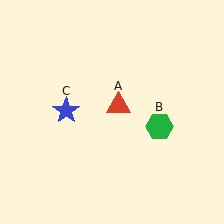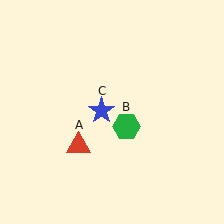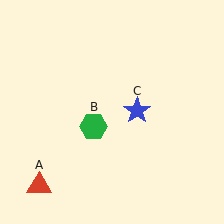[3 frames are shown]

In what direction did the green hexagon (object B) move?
The green hexagon (object B) moved left.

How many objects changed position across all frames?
3 objects changed position: red triangle (object A), green hexagon (object B), blue star (object C).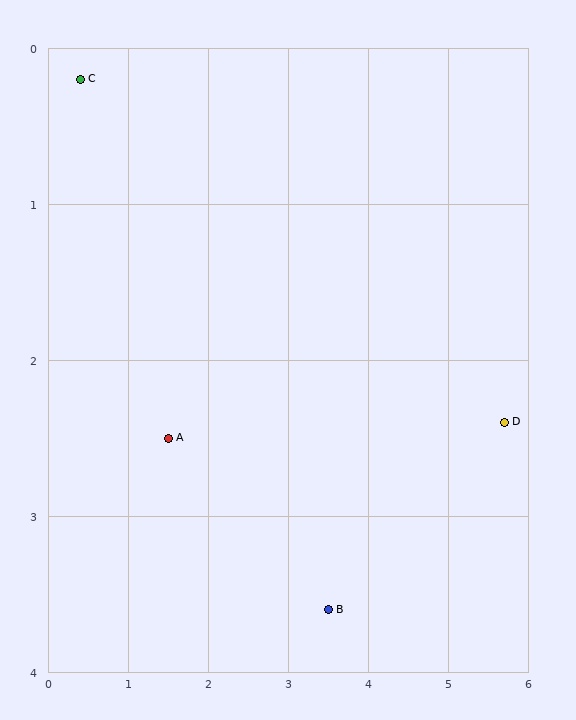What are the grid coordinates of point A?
Point A is at approximately (1.5, 2.5).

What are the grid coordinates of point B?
Point B is at approximately (3.5, 3.6).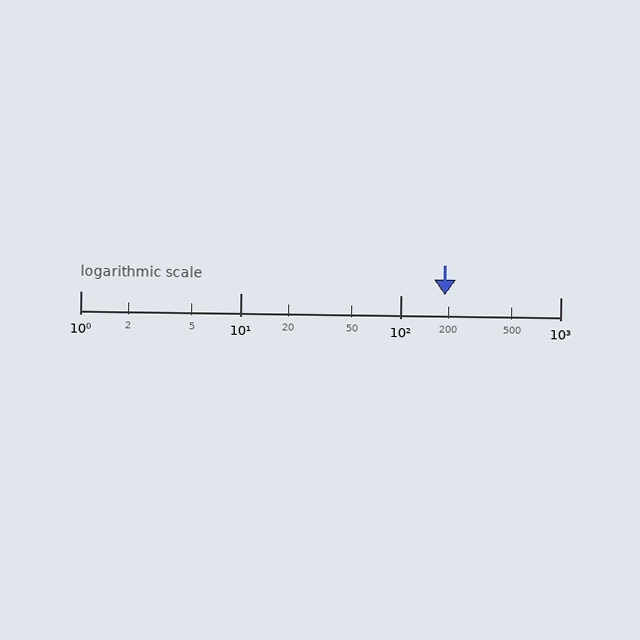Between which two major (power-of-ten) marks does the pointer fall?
The pointer is between 100 and 1000.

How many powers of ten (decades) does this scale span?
The scale spans 3 decades, from 1 to 1000.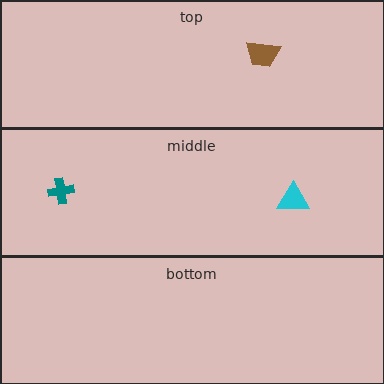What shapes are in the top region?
The brown trapezoid.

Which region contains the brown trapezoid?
The top region.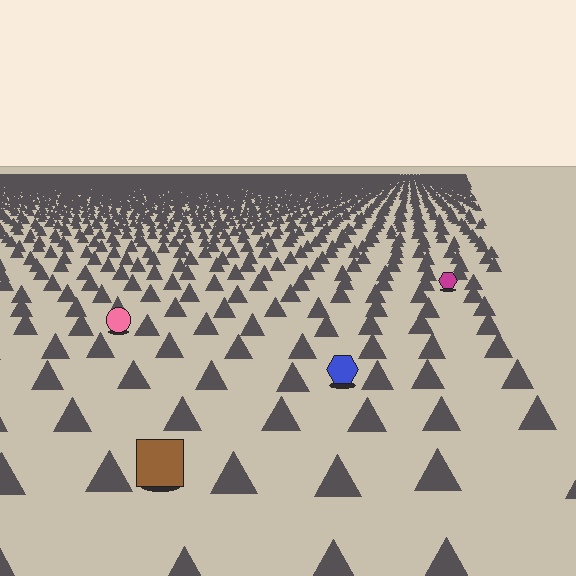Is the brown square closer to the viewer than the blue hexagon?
Yes. The brown square is closer — you can tell from the texture gradient: the ground texture is coarser near it.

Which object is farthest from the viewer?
The magenta hexagon is farthest from the viewer. It appears smaller and the ground texture around it is denser.